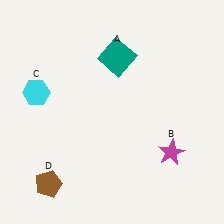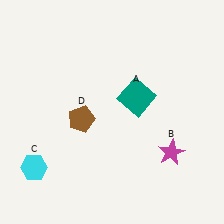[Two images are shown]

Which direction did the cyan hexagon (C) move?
The cyan hexagon (C) moved down.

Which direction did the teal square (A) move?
The teal square (A) moved down.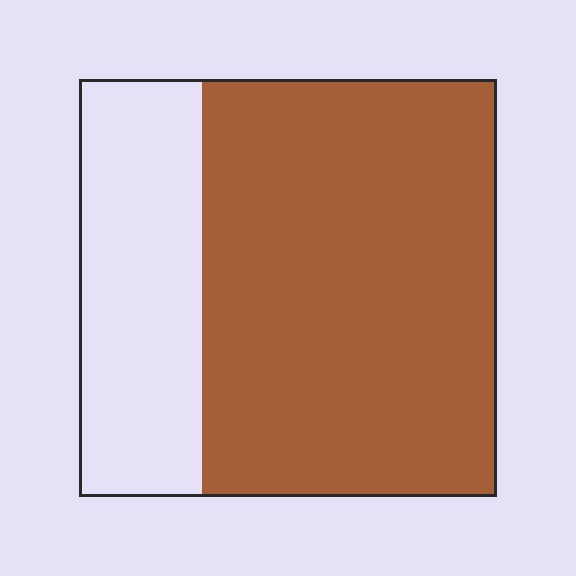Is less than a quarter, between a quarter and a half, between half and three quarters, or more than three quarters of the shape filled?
Between half and three quarters.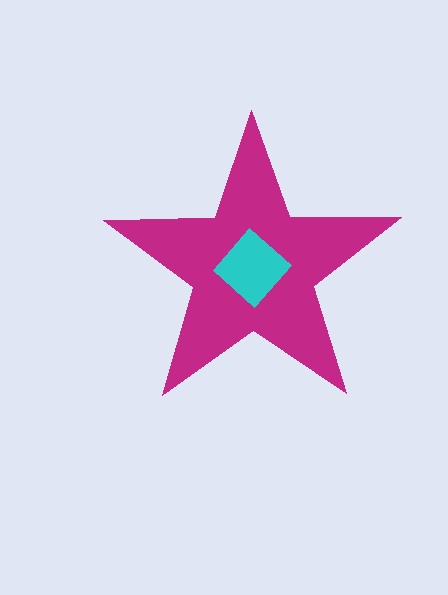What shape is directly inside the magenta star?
The cyan diamond.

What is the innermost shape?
The cyan diamond.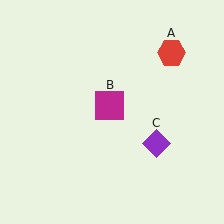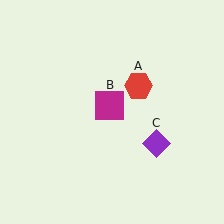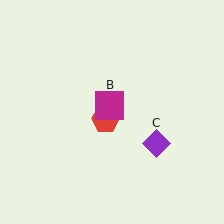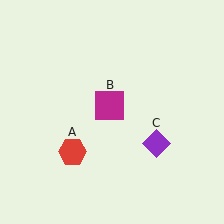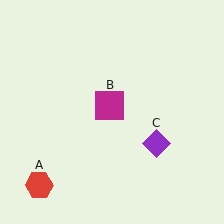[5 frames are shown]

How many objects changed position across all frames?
1 object changed position: red hexagon (object A).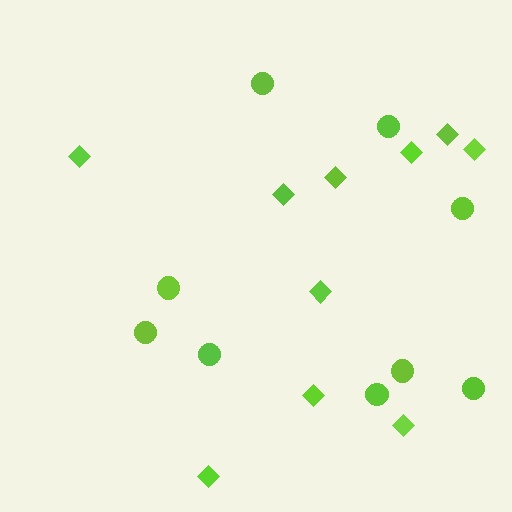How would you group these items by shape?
There are 2 groups: one group of circles (9) and one group of diamonds (10).